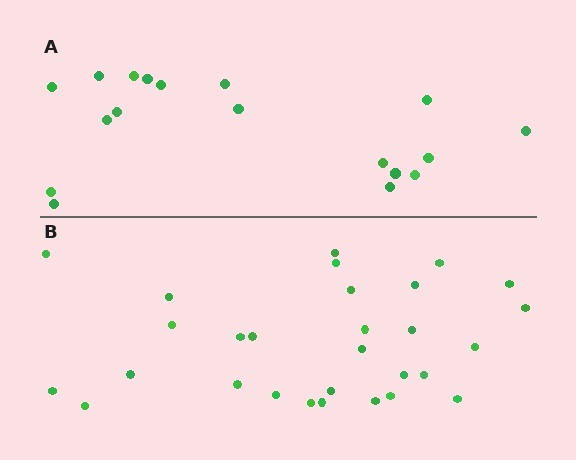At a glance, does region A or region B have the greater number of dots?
Region B (the bottom region) has more dots.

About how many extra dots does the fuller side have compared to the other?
Region B has roughly 12 or so more dots than region A.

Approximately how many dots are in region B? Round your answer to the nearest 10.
About 30 dots. (The exact count is 29, which rounds to 30.)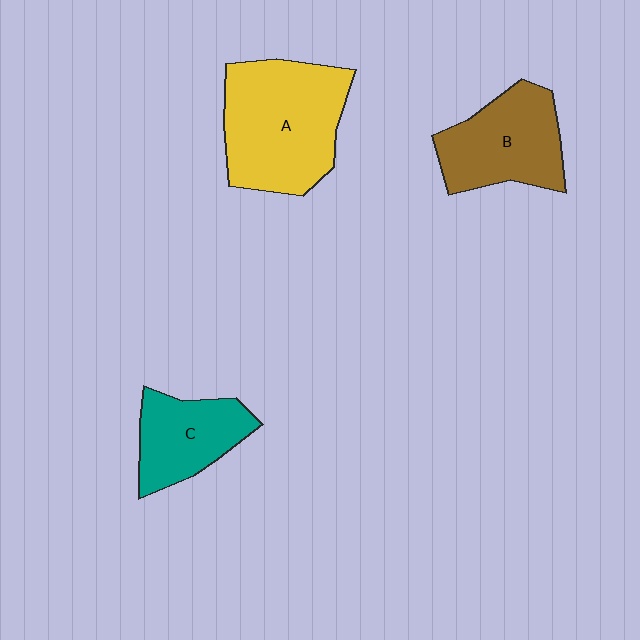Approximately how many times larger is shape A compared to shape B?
Approximately 1.4 times.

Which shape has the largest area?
Shape A (yellow).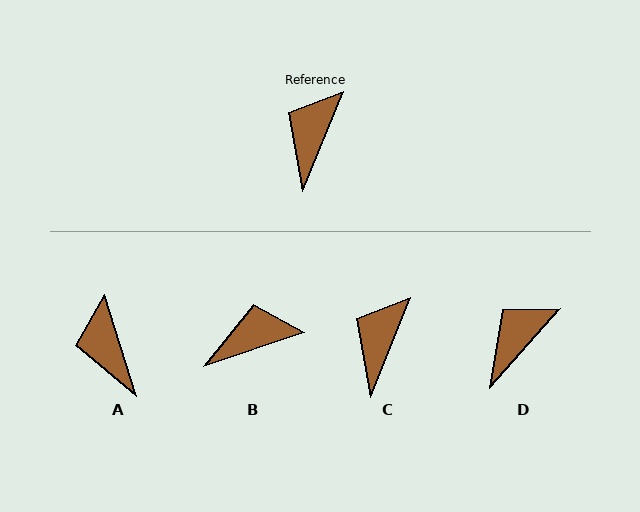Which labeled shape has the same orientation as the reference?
C.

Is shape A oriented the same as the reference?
No, it is off by about 40 degrees.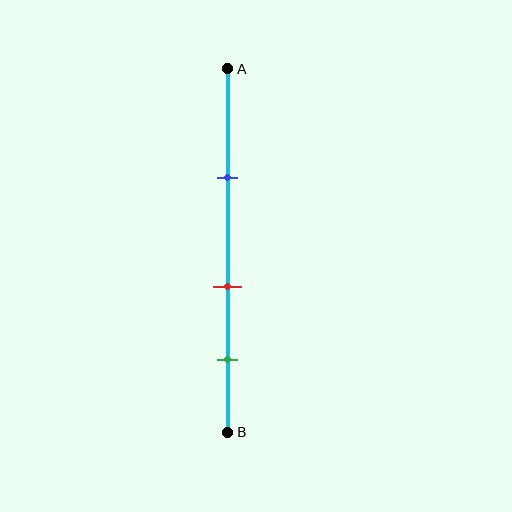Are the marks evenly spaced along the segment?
Yes, the marks are approximately evenly spaced.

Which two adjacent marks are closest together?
The red and green marks are the closest adjacent pair.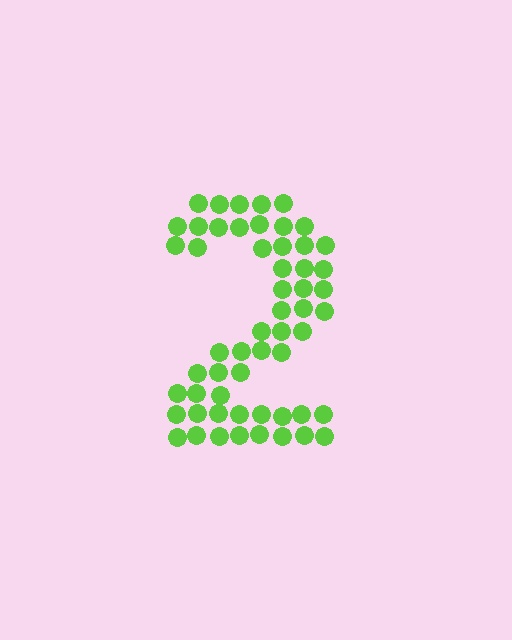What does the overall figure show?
The overall figure shows the digit 2.